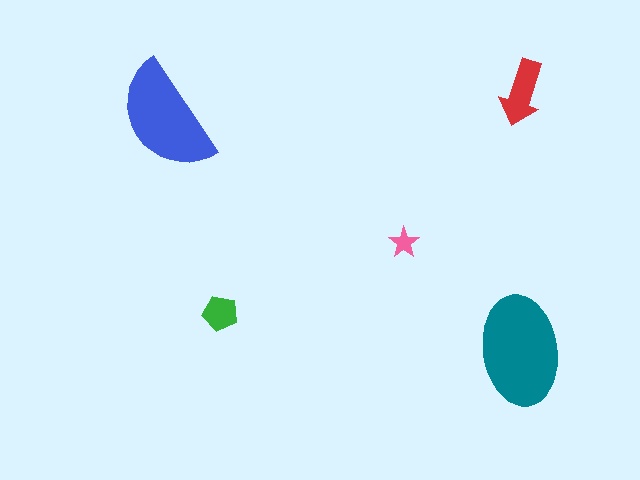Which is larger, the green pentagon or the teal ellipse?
The teal ellipse.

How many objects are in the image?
There are 5 objects in the image.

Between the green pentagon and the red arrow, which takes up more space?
The red arrow.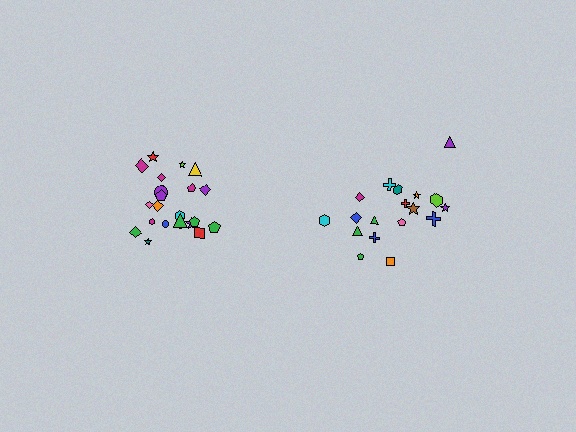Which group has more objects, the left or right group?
The left group.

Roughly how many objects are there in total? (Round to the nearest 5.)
Roughly 40 objects in total.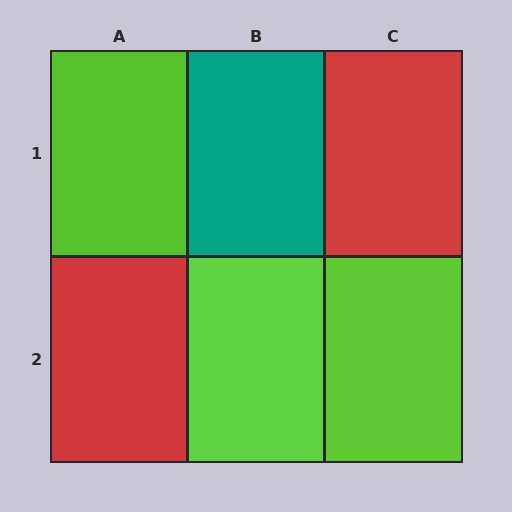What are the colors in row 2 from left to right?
Red, lime, lime.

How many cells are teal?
1 cell is teal.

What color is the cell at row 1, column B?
Teal.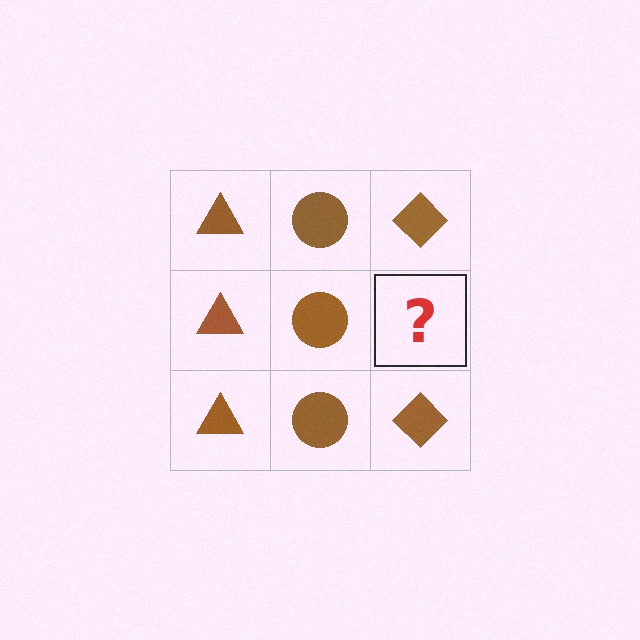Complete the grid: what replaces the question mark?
The question mark should be replaced with a brown diamond.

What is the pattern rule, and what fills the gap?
The rule is that each column has a consistent shape. The gap should be filled with a brown diamond.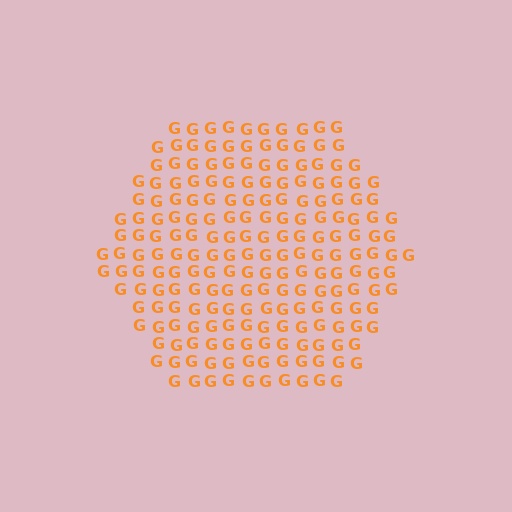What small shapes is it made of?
It is made of small letter G's.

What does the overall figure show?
The overall figure shows a hexagon.